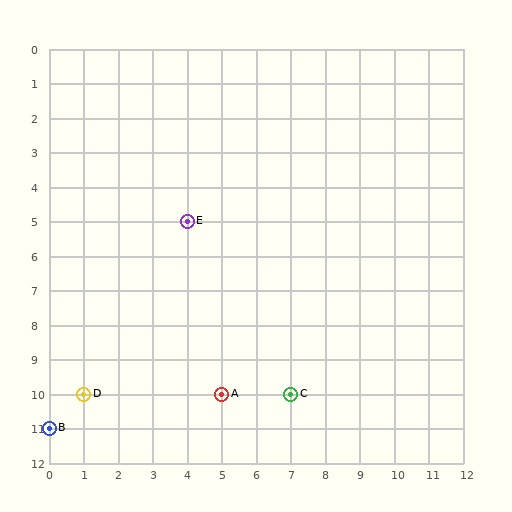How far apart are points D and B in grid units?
Points D and B are 1 column and 1 row apart (about 1.4 grid units diagonally).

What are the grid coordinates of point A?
Point A is at grid coordinates (5, 10).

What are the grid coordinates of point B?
Point B is at grid coordinates (0, 11).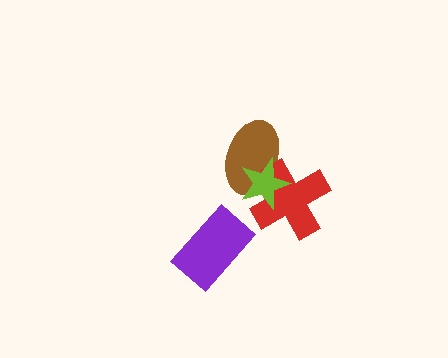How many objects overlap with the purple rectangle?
0 objects overlap with the purple rectangle.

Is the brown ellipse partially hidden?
Yes, it is partially covered by another shape.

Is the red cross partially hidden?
Yes, it is partially covered by another shape.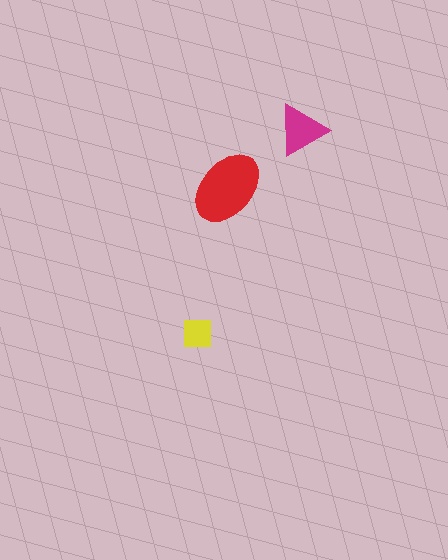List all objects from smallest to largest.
The yellow square, the magenta triangle, the red ellipse.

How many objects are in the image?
There are 3 objects in the image.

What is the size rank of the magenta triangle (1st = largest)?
2nd.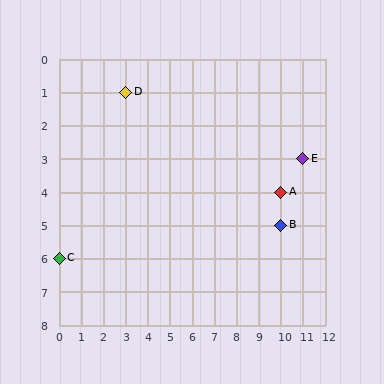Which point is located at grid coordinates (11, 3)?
Point E is at (11, 3).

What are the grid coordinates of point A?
Point A is at grid coordinates (10, 4).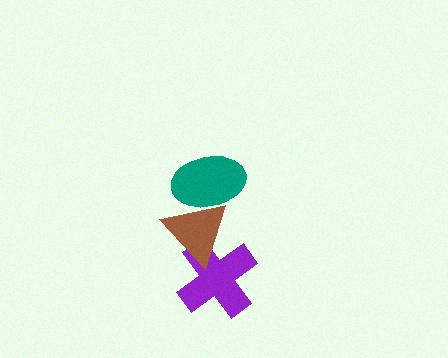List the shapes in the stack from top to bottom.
From top to bottom: the teal ellipse, the brown triangle, the purple cross.